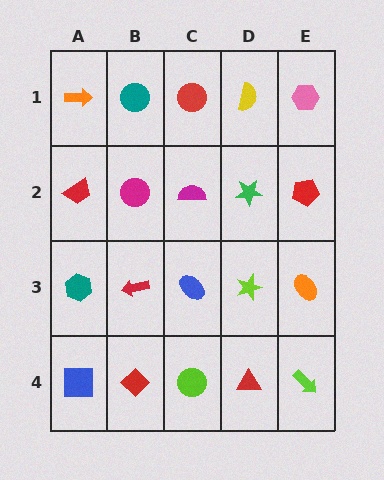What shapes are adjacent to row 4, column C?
A blue ellipse (row 3, column C), a red diamond (row 4, column B), a red triangle (row 4, column D).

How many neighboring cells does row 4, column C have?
3.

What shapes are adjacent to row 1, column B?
A magenta circle (row 2, column B), an orange arrow (row 1, column A), a red circle (row 1, column C).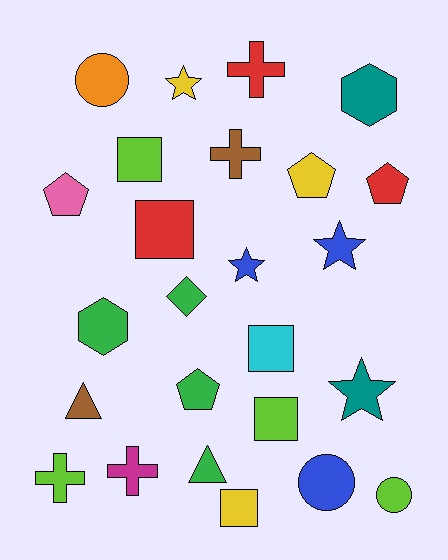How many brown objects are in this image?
There are 2 brown objects.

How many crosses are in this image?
There are 4 crosses.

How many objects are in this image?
There are 25 objects.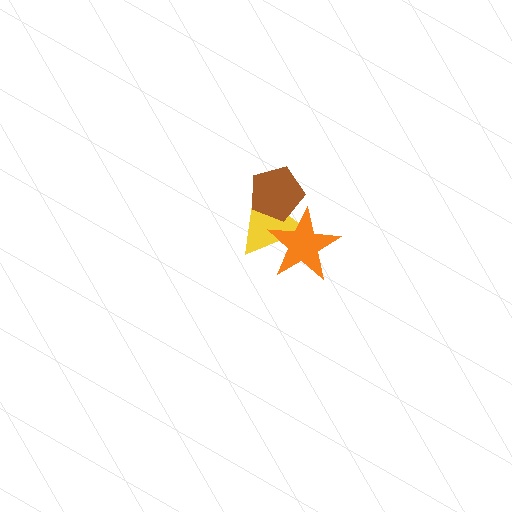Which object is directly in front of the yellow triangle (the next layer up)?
The brown pentagon is directly in front of the yellow triangle.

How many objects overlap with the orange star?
2 objects overlap with the orange star.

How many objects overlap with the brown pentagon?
2 objects overlap with the brown pentagon.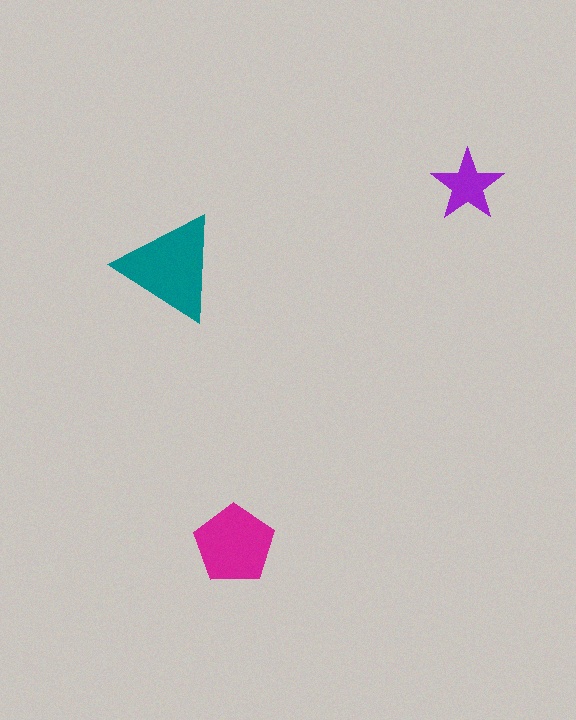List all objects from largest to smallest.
The teal triangle, the magenta pentagon, the purple star.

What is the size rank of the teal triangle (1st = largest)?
1st.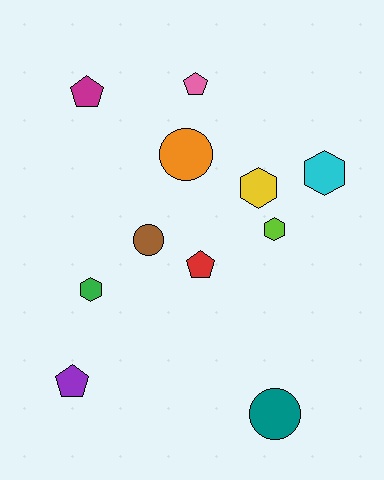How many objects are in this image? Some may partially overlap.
There are 11 objects.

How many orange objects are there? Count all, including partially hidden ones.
There is 1 orange object.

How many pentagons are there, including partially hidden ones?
There are 4 pentagons.